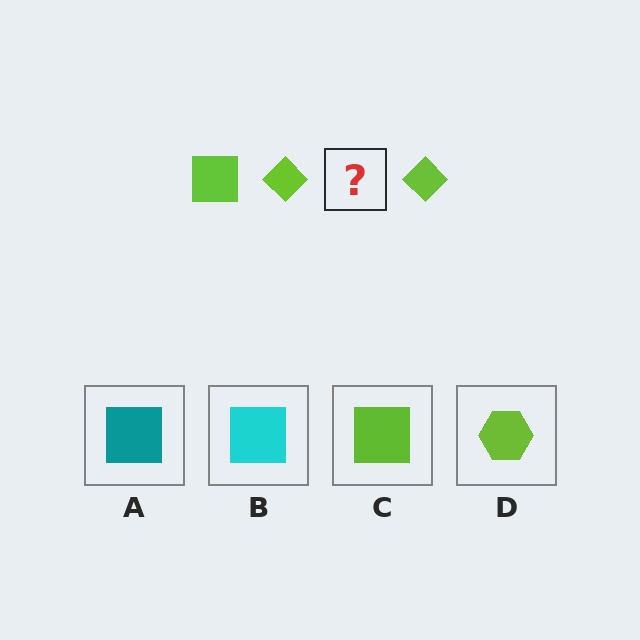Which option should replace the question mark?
Option C.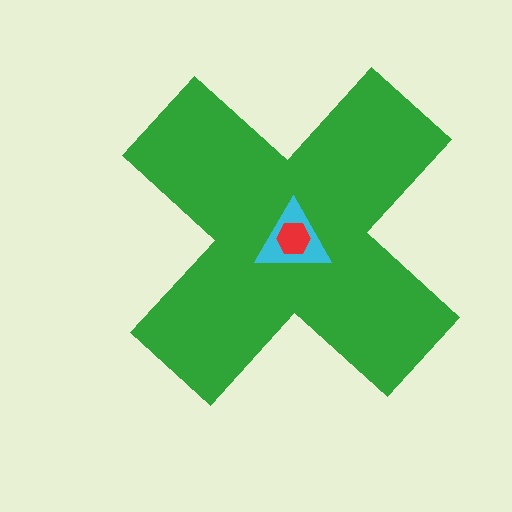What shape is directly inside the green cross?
The cyan triangle.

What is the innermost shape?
The red hexagon.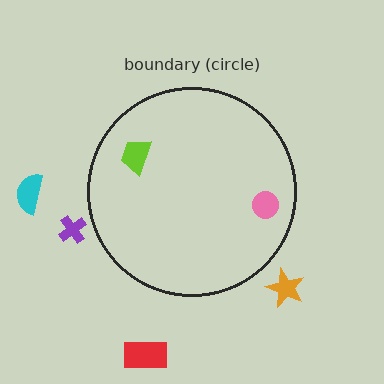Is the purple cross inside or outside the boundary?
Outside.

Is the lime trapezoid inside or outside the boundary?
Inside.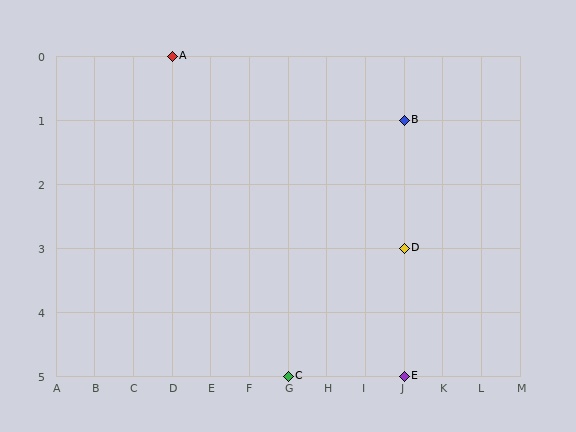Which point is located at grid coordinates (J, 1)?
Point B is at (J, 1).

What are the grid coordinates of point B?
Point B is at grid coordinates (J, 1).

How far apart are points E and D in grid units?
Points E and D are 2 rows apart.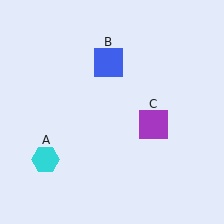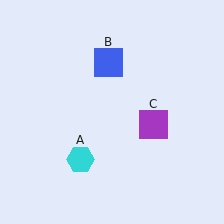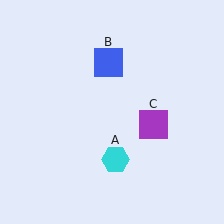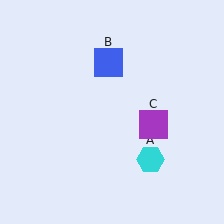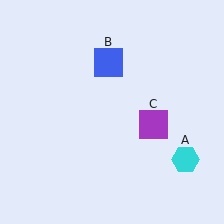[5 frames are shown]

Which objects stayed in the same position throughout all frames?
Blue square (object B) and purple square (object C) remained stationary.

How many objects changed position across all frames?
1 object changed position: cyan hexagon (object A).